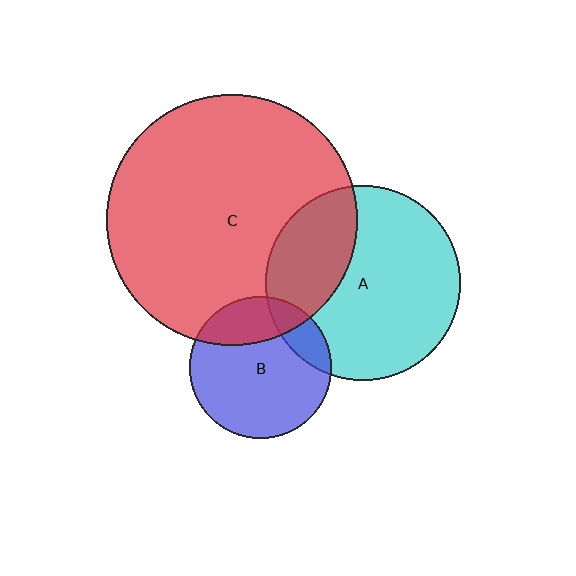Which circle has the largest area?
Circle C (red).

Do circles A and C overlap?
Yes.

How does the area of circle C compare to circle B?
Approximately 3.1 times.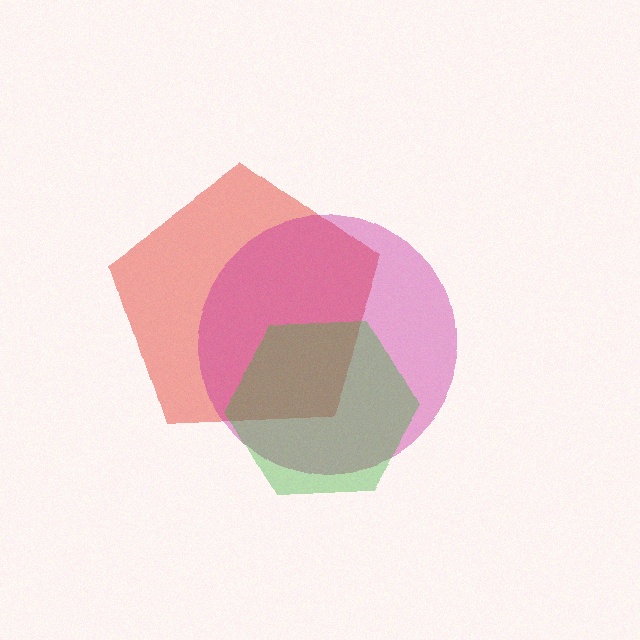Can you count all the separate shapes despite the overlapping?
Yes, there are 3 separate shapes.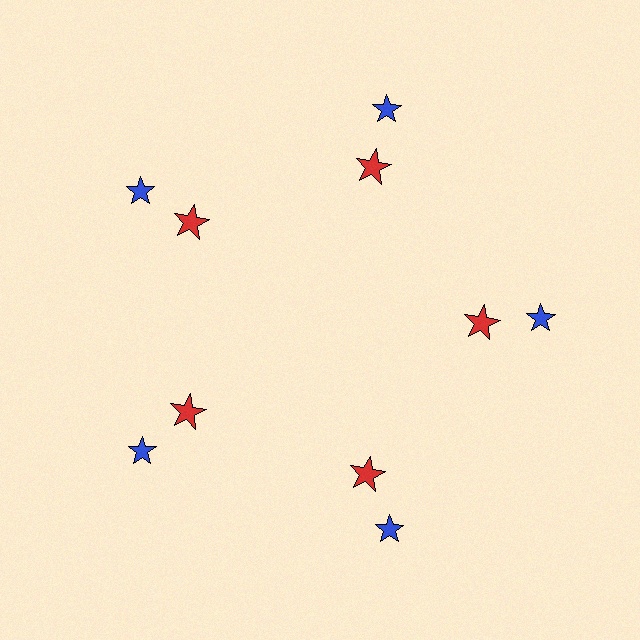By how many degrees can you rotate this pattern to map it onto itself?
The pattern maps onto itself every 72 degrees of rotation.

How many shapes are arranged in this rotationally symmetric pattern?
There are 10 shapes, arranged in 5 groups of 2.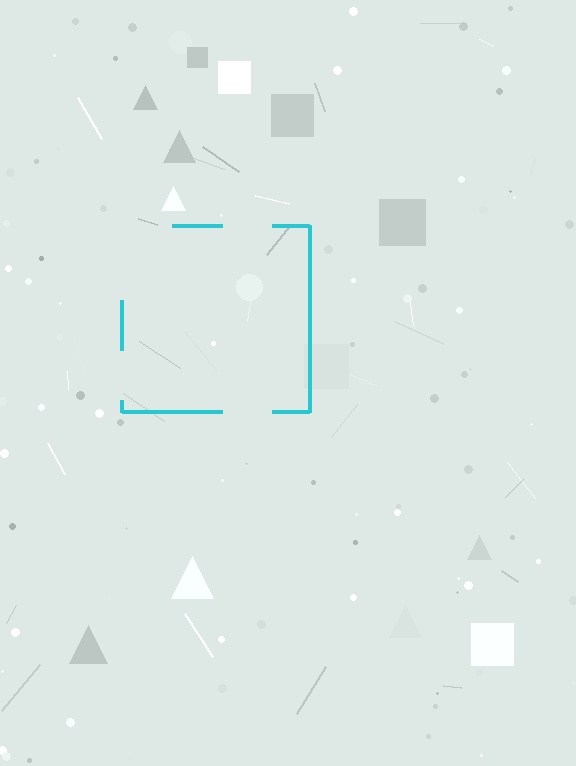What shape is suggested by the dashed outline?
The dashed outline suggests a square.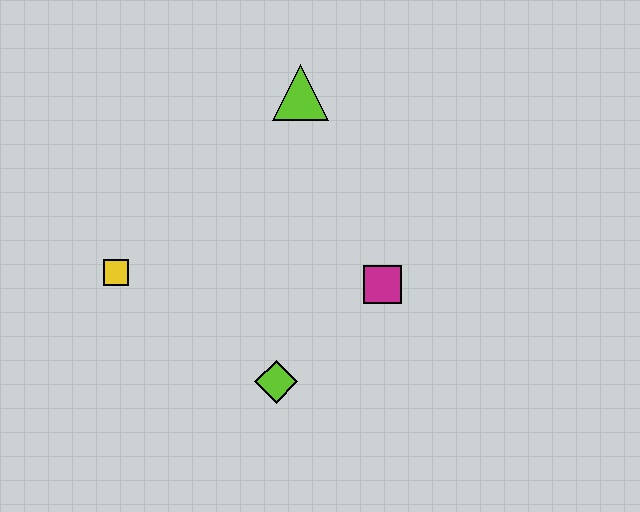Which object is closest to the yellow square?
The lime diamond is closest to the yellow square.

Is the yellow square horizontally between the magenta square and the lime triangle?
No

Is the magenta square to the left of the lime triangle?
No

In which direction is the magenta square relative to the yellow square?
The magenta square is to the right of the yellow square.